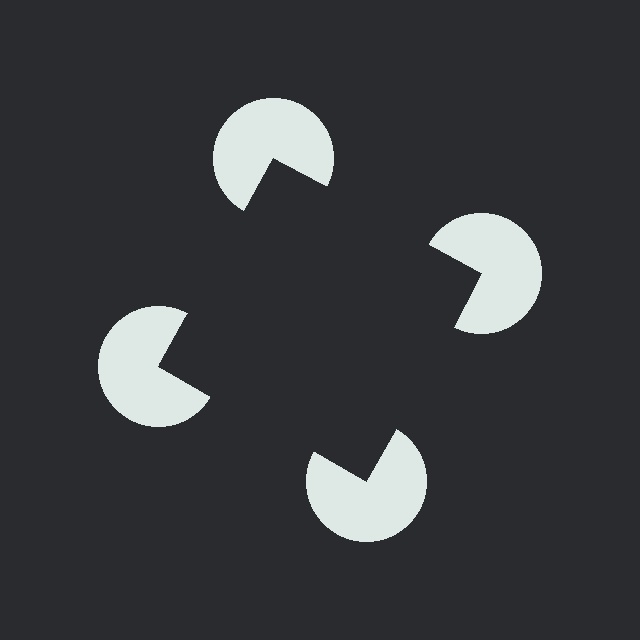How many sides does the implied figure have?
4 sides.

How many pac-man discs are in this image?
There are 4 — one at each vertex of the illusory square.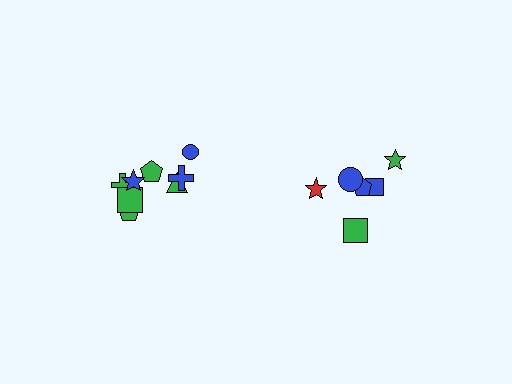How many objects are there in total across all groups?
There are 14 objects.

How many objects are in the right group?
There are 6 objects.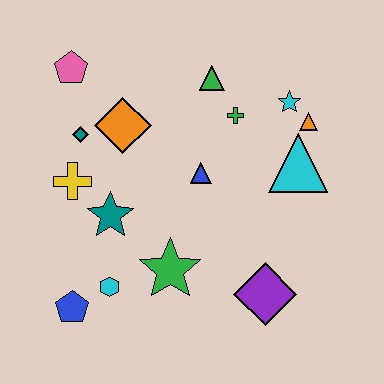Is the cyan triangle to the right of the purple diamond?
Yes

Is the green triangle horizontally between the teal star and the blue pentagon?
No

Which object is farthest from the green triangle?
The blue pentagon is farthest from the green triangle.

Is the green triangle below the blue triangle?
No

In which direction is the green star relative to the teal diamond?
The green star is below the teal diamond.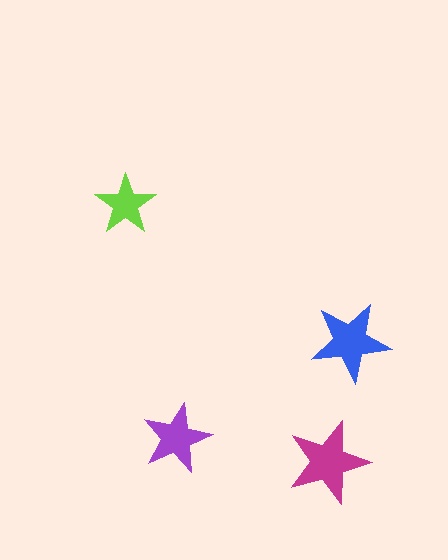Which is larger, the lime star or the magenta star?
The magenta one.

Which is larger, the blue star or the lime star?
The blue one.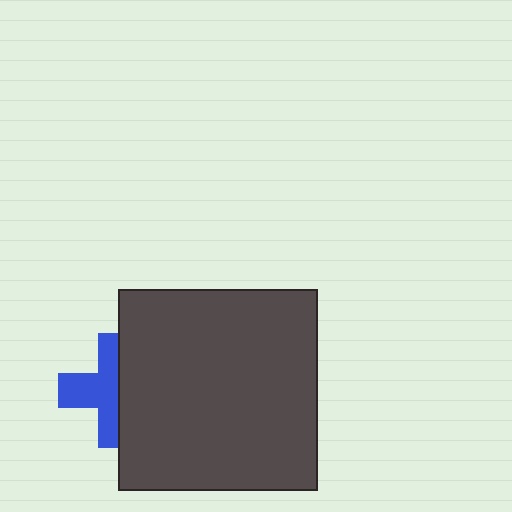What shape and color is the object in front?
The object in front is a dark gray rectangle.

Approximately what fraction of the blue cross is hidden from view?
Roughly 47% of the blue cross is hidden behind the dark gray rectangle.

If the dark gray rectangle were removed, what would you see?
You would see the complete blue cross.